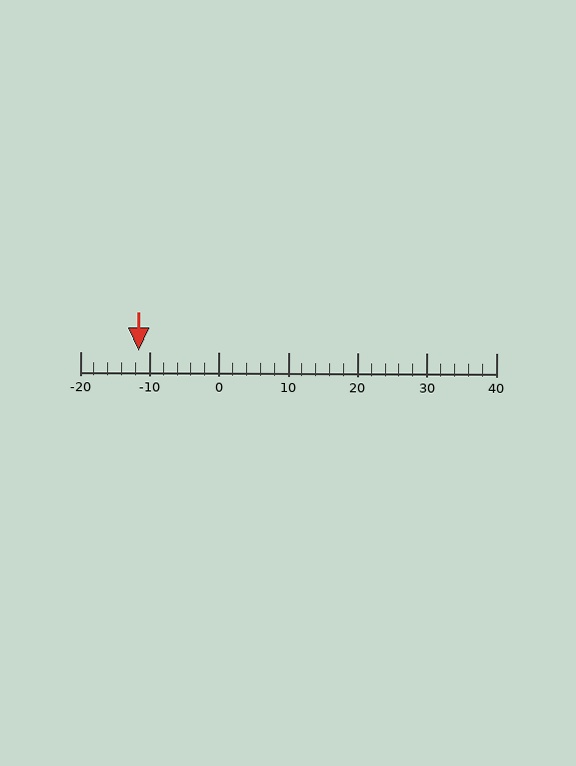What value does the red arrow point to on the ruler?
The red arrow points to approximately -12.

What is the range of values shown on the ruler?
The ruler shows values from -20 to 40.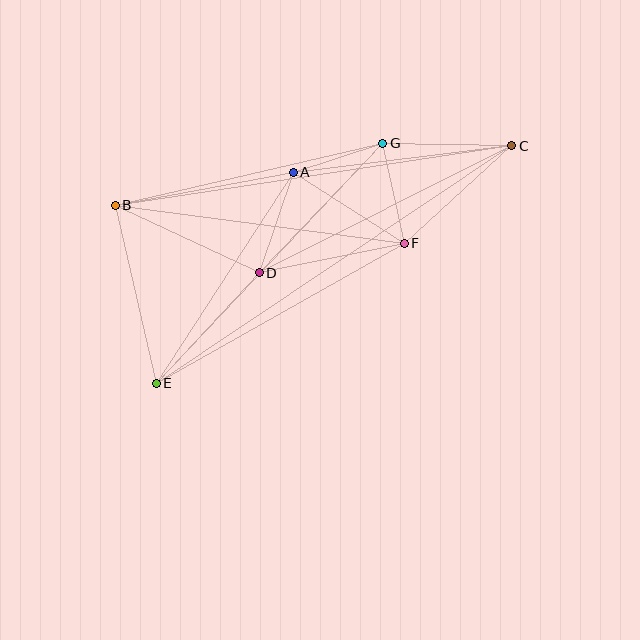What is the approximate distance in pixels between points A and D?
The distance between A and D is approximately 106 pixels.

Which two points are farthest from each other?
Points C and E are farthest from each other.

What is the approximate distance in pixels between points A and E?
The distance between A and E is approximately 252 pixels.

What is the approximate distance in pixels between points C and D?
The distance between C and D is approximately 283 pixels.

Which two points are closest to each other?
Points A and G are closest to each other.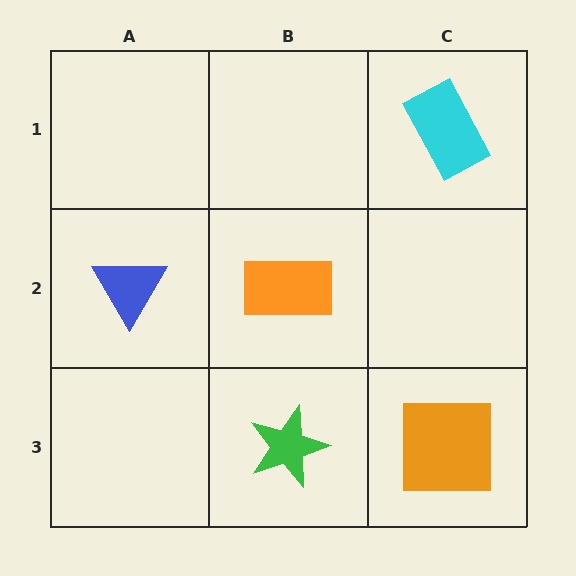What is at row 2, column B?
An orange rectangle.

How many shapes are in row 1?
1 shape.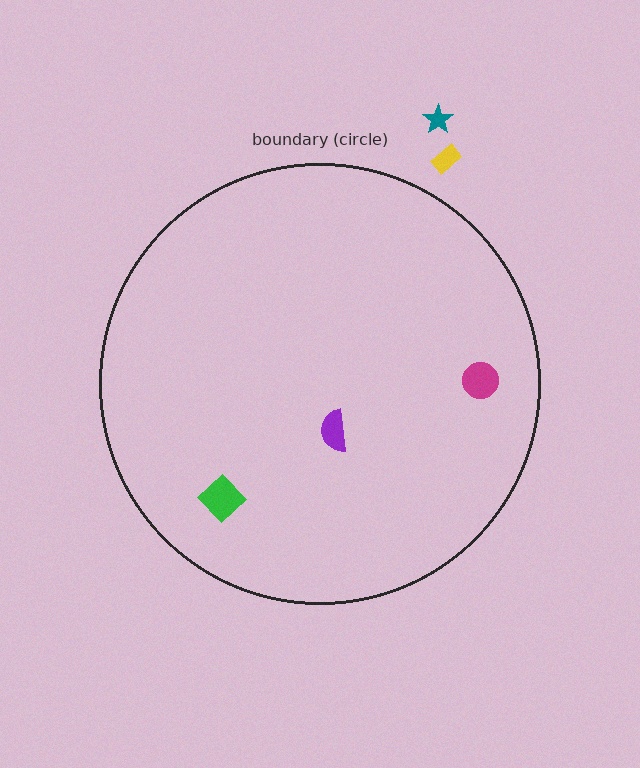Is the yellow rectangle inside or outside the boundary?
Outside.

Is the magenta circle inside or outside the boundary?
Inside.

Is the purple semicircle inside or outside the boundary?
Inside.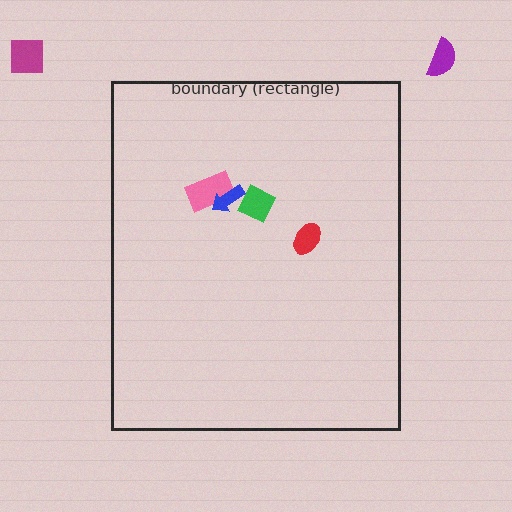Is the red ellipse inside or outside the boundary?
Inside.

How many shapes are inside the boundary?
4 inside, 2 outside.